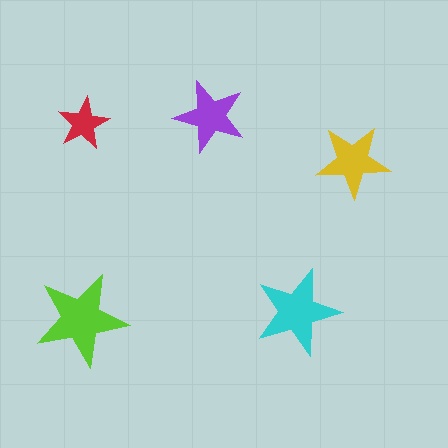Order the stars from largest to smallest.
the lime one, the cyan one, the yellow one, the purple one, the red one.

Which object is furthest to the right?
The yellow star is rightmost.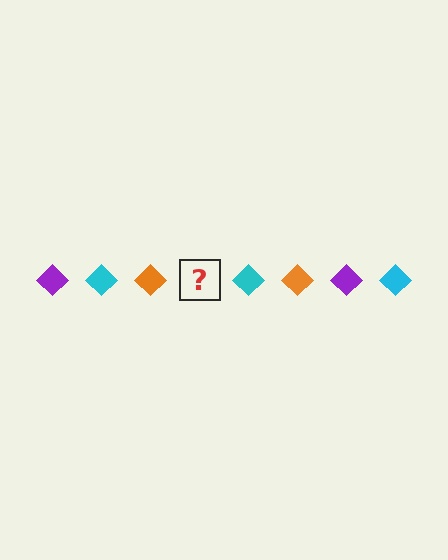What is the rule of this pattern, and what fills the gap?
The rule is that the pattern cycles through purple, cyan, orange diamonds. The gap should be filled with a purple diamond.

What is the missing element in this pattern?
The missing element is a purple diamond.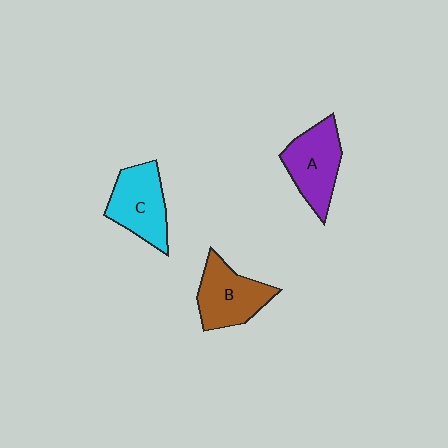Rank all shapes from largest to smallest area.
From largest to smallest: A (purple), B (brown), C (cyan).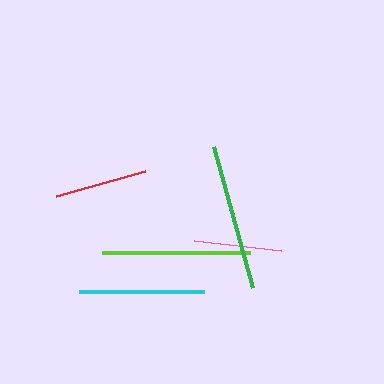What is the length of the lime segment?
The lime segment is approximately 149 pixels long.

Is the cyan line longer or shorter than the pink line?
The cyan line is longer than the pink line.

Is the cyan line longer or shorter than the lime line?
The lime line is longer than the cyan line.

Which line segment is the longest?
The lime line is the longest at approximately 149 pixels.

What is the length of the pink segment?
The pink segment is approximately 87 pixels long.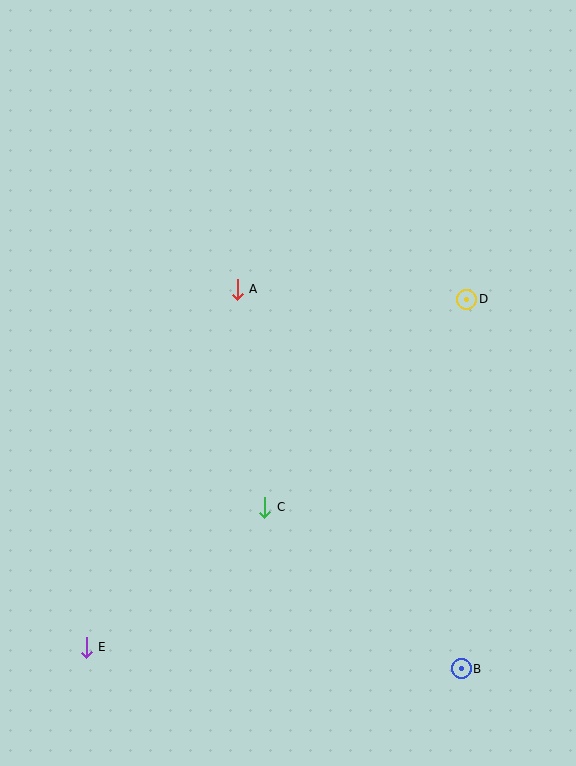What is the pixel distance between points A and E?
The distance between A and E is 389 pixels.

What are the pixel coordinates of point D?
Point D is at (466, 299).